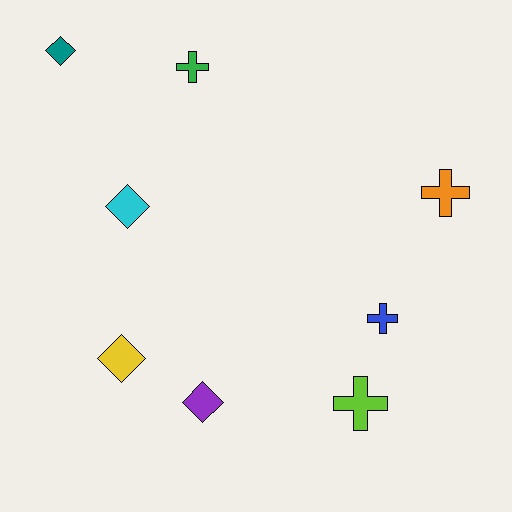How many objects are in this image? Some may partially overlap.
There are 8 objects.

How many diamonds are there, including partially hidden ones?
There are 4 diamonds.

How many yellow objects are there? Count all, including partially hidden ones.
There is 1 yellow object.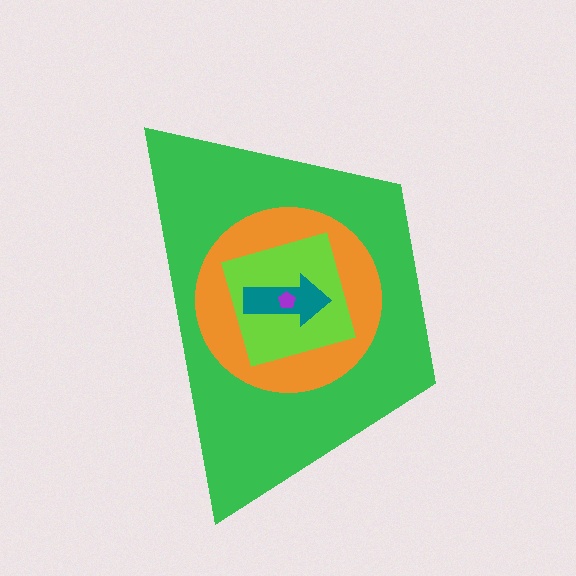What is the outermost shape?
The green trapezoid.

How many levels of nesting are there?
5.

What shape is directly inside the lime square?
The teal arrow.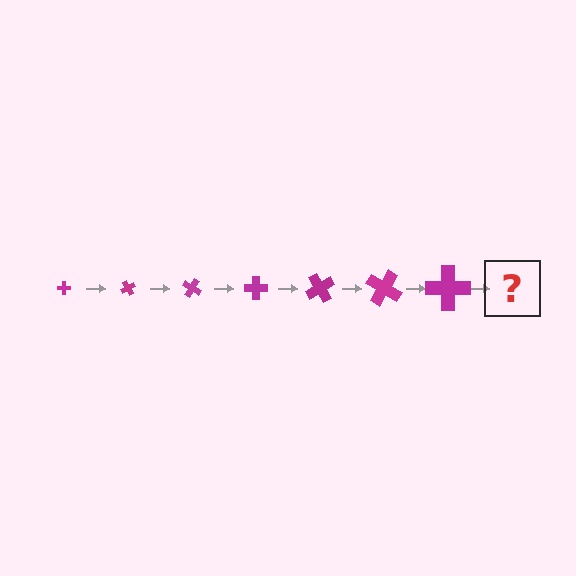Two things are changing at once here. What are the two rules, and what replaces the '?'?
The two rules are that the cross grows larger each step and it rotates 60 degrees each step. The '?' should be a cross, larger than the previous one and rotated 420 degrees from the start.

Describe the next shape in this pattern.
It should be a cross, larger than the previous one and rotated 420 degrees from the start.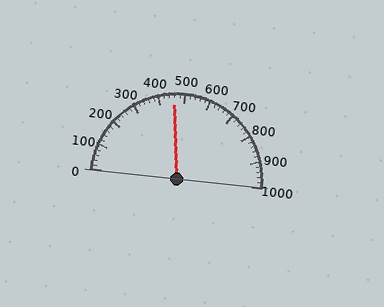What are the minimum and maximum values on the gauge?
The gauge ranges from 0 to 1000.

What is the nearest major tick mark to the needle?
The nearest major tick mark is 500.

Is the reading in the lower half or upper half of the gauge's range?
The reading is in the lower half of the range (0 to 1000).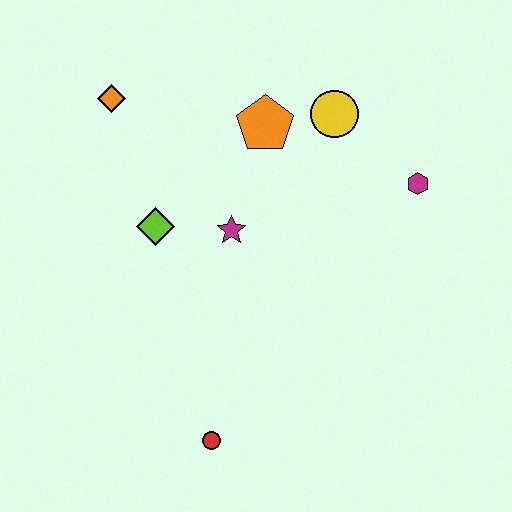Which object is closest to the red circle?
The magenta star is closest to the red circle.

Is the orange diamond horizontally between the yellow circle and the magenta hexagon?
No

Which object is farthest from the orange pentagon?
The red circle is farthest from the orange pentagon.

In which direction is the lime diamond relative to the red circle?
The lime diamond is above the red circle.